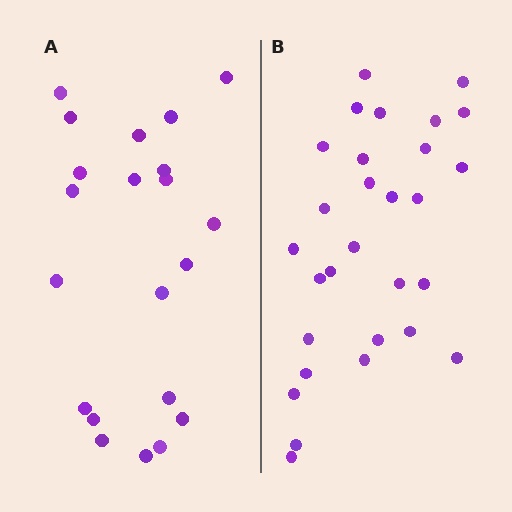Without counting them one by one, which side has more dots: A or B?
Region B (the right region) has more dots.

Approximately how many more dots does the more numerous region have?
Region B has roughly 8 or so more dots than region A.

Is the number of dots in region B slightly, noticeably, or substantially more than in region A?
Region B has noticeably more, but not dramatically so. The ratio is roughly 1.4 to 1.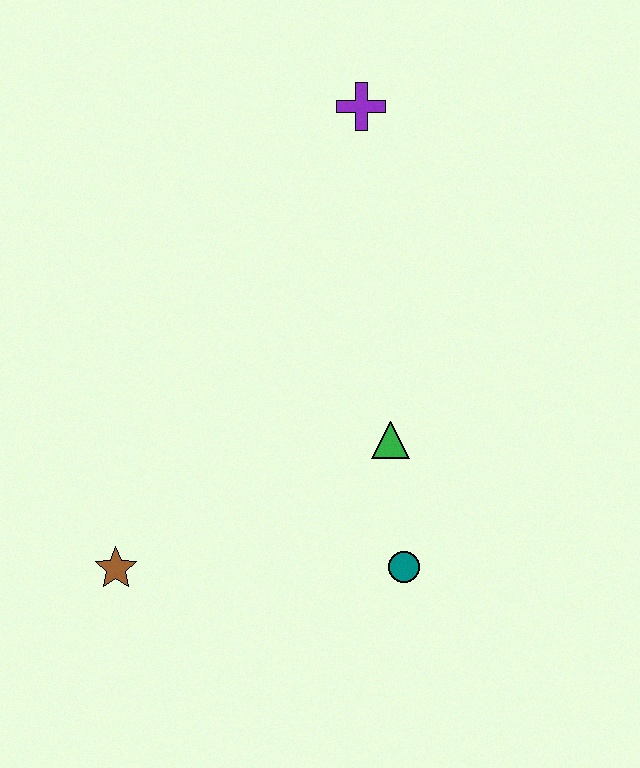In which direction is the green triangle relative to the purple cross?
The green triangle is below the purple cross.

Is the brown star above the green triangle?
No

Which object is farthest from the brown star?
The purple cross is farthest from the brown star.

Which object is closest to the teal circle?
The green triangle is closest to the teal circle.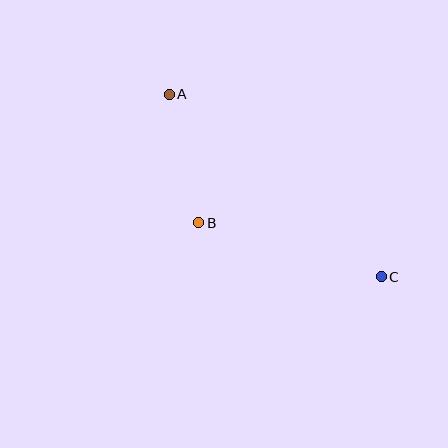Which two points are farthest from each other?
Points A and C are farthest from each other.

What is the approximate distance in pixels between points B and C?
The distance between B and C is approximately 191 pixels.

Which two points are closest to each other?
Points A and B are closest to each other.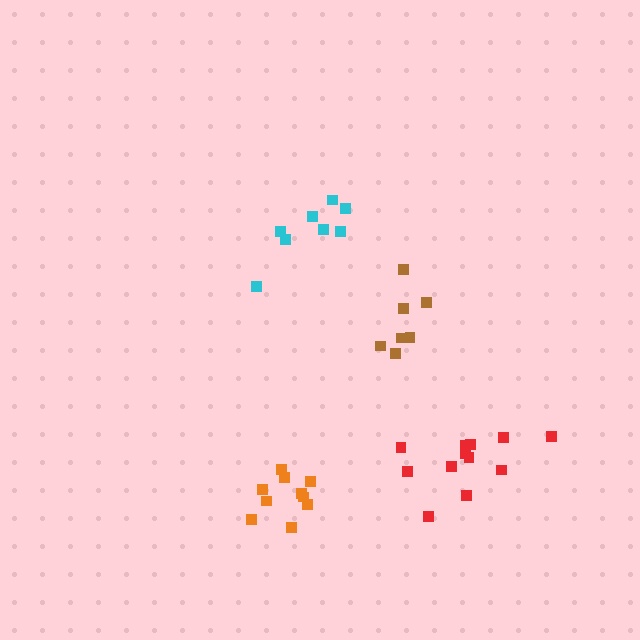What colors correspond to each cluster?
The clusters are colored: orange, brown, red, cyan.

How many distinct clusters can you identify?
There are 4 distinct clusters.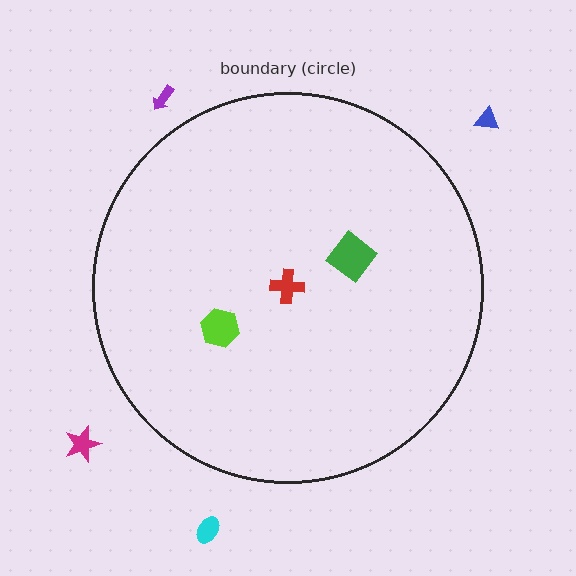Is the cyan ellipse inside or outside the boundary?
Outside.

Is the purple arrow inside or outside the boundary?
Outside.